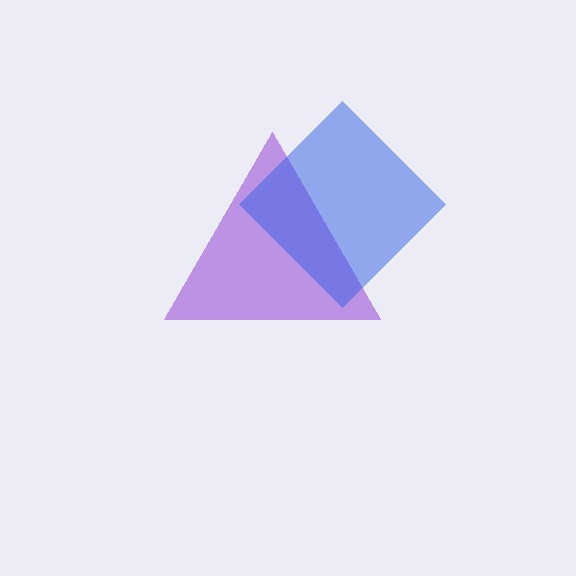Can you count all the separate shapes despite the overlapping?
Yes, there are 2 separate shapes.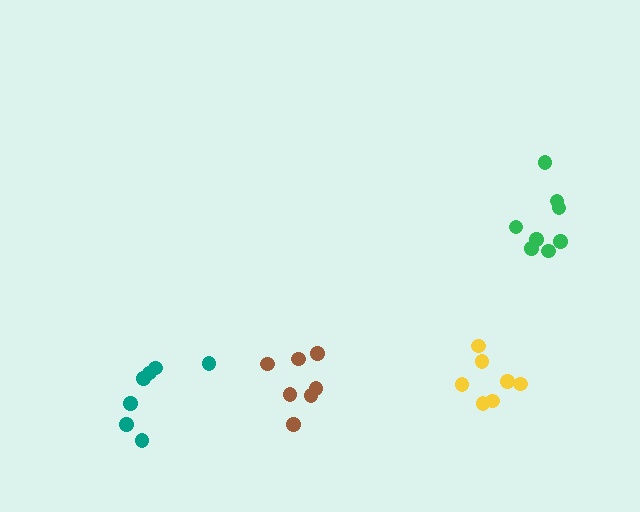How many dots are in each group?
Group 1: 7 dots, Group 2: 8 dots, Group 3: 7 dots, Group 4: 7 dots (29 total).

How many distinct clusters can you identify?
There are 4 distinct clusters.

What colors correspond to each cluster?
The clusters are colored: yellow, green, teal, brown.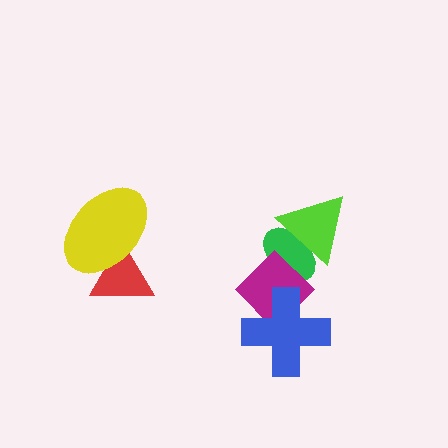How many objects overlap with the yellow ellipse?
1 object overlaps with the yellow ellipse.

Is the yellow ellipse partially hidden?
No, no other shape covers it.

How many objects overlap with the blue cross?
1 object overlaps with the blue cross.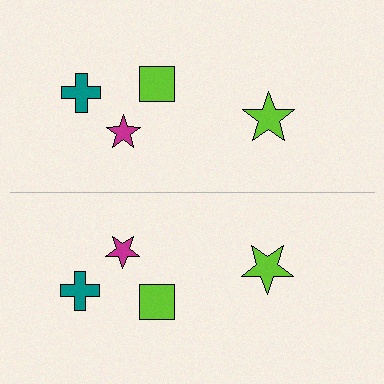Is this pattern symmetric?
Yes, this pattern has bilateral (reflection) symmetry.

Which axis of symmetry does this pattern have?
The pattern has a horizontal axis of symmetry running through the center of the image.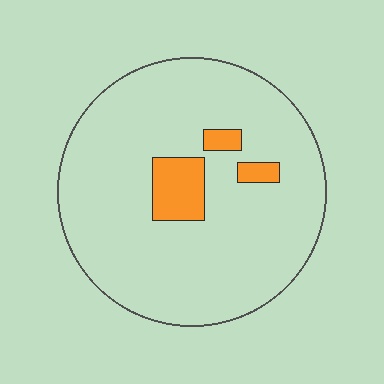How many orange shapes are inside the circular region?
3.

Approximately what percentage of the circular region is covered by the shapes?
Approximately 10%.